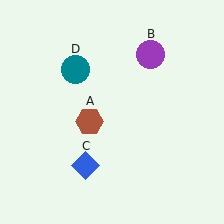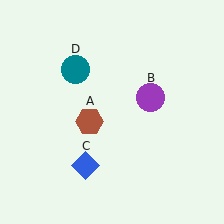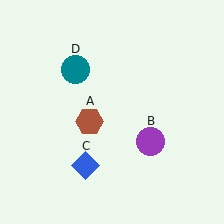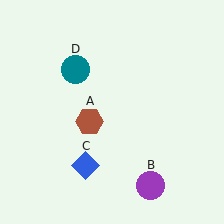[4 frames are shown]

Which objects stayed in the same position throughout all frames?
Brown hexagon (object A) and blue diamond (object C) and teal circle (object D) remained stationary.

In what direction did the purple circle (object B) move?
The purple circle (object B) moved down.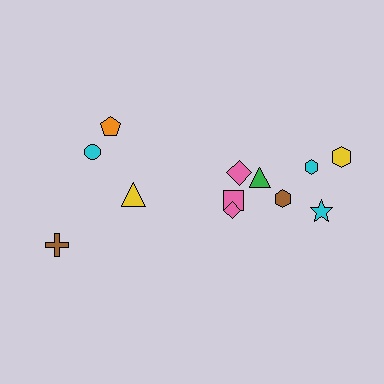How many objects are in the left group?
There are 4 objects.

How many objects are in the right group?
There are 8 objects.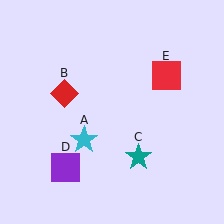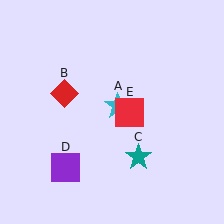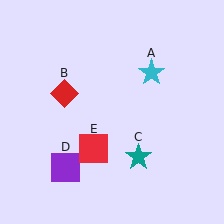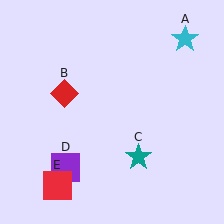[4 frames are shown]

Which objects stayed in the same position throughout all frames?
Red diamond (object B) and teal star (object C) and purple square (object D) remained stationary.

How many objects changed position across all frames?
2 objects changed position: cyan star (object A), red square (object E).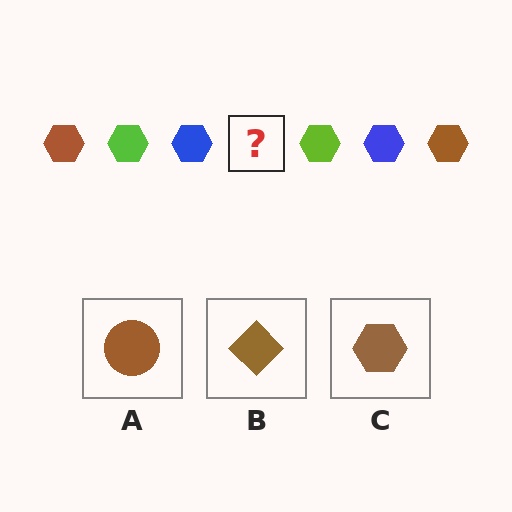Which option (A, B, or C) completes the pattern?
C.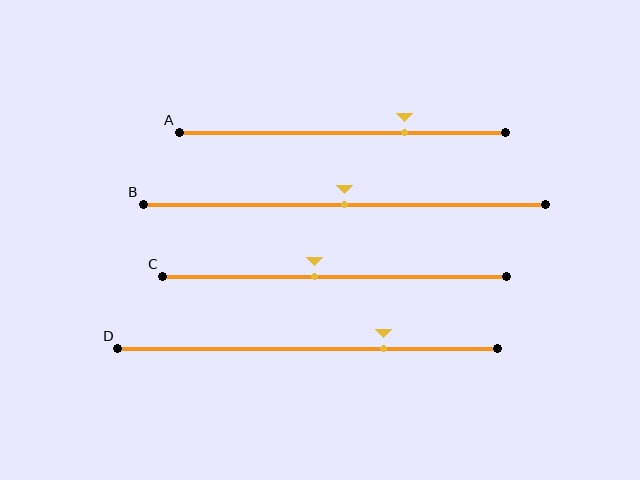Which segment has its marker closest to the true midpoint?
Segment B has its marker closest to the true midpoint.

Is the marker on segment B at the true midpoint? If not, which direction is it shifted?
Yes, the marker on segment B is at the true midpoint.